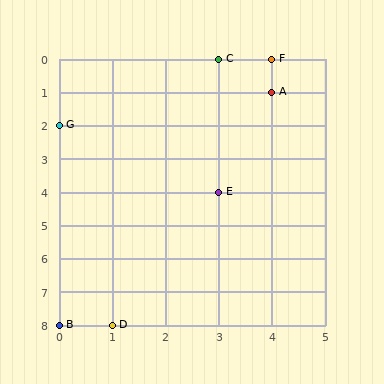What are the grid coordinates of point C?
Point C is at grid coordinates (3, 0).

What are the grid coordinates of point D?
Point D is at grid coordinates (1, 8).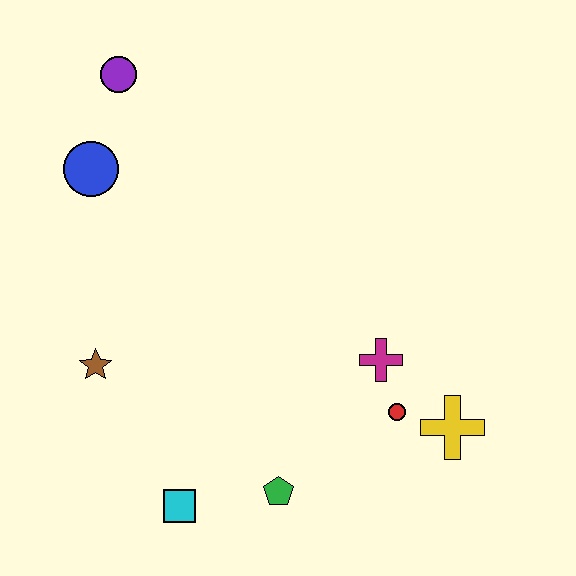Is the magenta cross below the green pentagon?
No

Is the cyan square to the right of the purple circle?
Yes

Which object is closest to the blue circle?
The purple circle is closest to the blue circle.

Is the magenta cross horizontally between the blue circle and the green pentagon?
No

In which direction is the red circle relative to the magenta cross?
The red circle is below the magenta cross.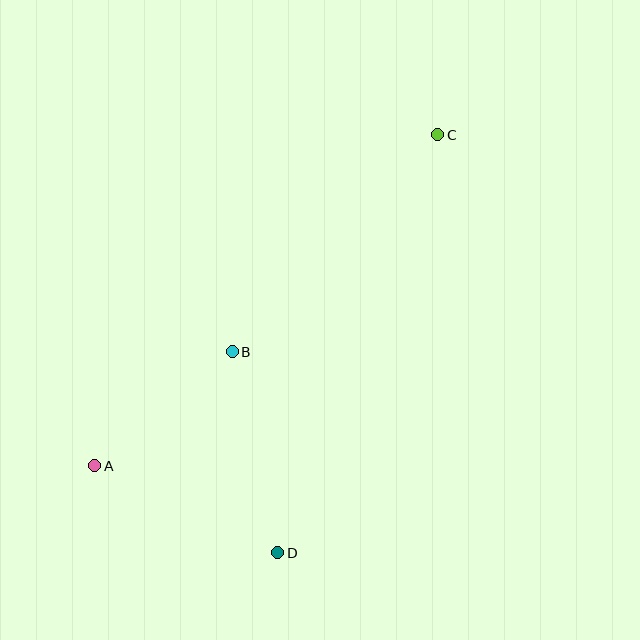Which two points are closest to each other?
Points A and B are closest to each other.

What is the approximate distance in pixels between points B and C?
The distance between B and C is approximately 299 pixels.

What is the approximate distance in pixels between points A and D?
The distance between A and D is approximately 202 pixels.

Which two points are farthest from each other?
Points A and C are farthest from each other.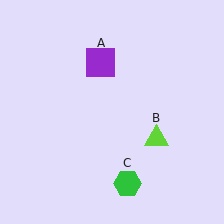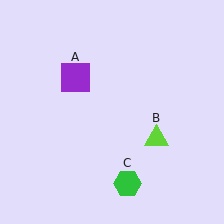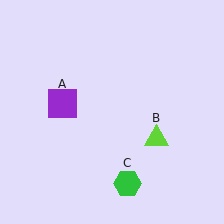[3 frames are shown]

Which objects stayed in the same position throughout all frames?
Lime triangle (object B) and green hexagon (object C) remained stationary.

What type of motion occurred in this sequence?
The purple square (object A) rotated counterclockwise around the center of the scene.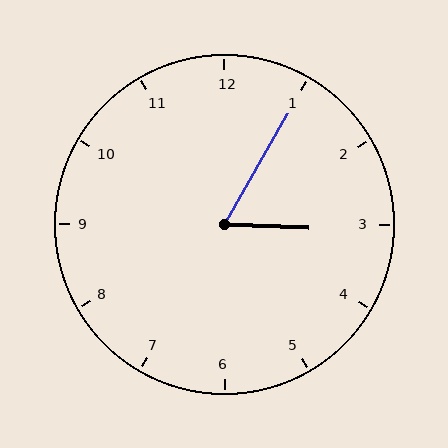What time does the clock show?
3:05.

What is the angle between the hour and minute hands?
Approximately 62 degrees.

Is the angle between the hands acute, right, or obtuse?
It is acute.